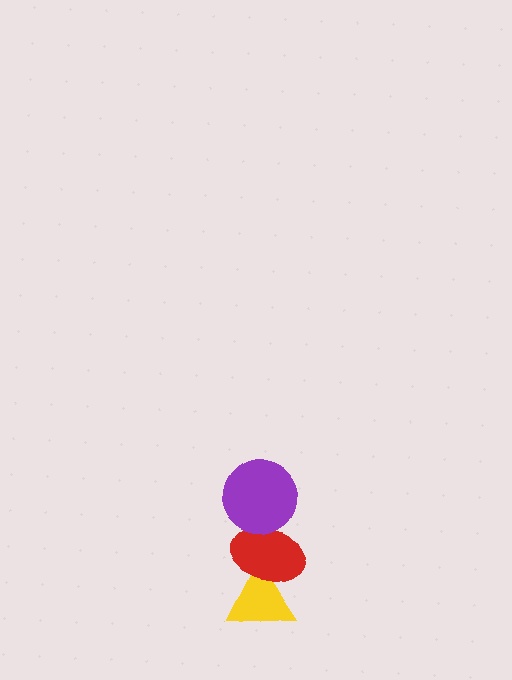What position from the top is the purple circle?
The purple circle is 1st from the top.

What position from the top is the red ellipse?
The red ellipse is 2nd from the top.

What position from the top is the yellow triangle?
The yellow triangle is 3rd from the top.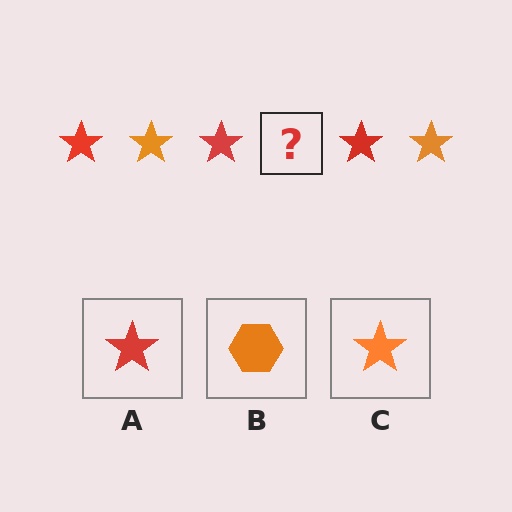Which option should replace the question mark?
Option C.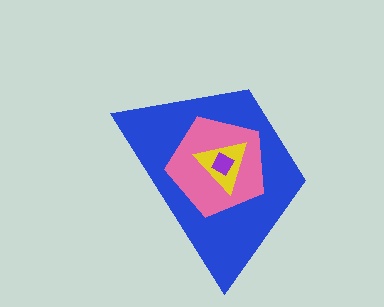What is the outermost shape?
The blue trapezoid.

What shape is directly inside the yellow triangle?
The purple diamond.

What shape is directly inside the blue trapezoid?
The pink pentagon.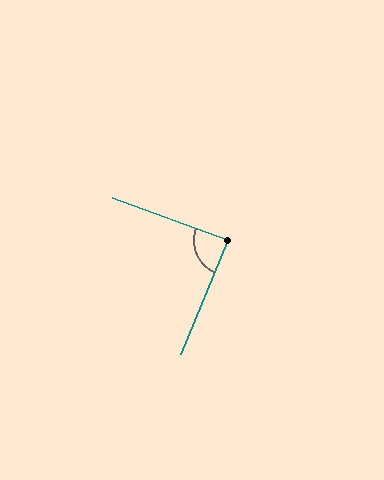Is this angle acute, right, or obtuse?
It is approximately a right angle.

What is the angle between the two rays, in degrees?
Approximately 87 degrees.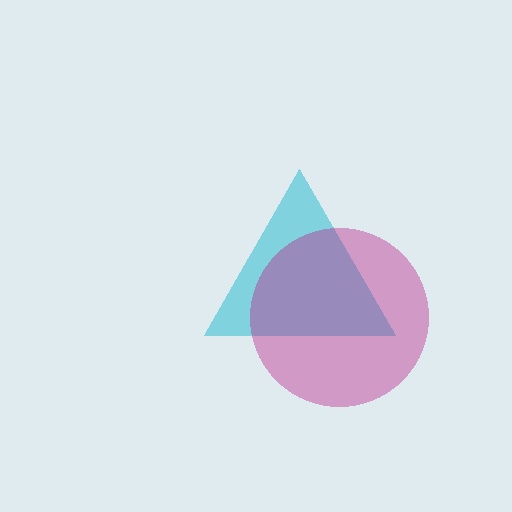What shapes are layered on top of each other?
The layered shapes are: a cyan triangle, a magenta circle.